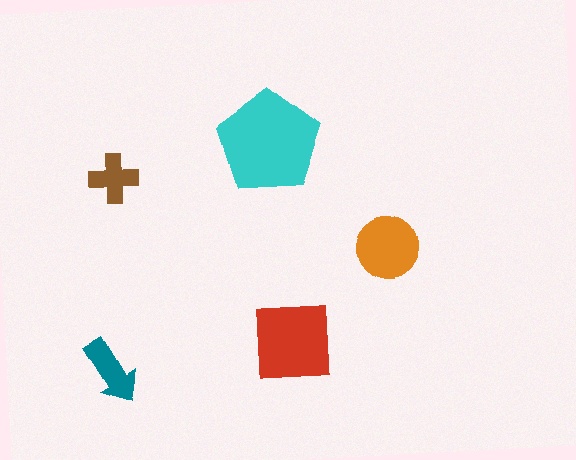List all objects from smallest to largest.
The brown cross, the teal arrow, the orange circle, the red square, the cyan pentagon.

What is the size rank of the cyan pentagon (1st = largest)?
1st.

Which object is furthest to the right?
The orange circle is rightmost.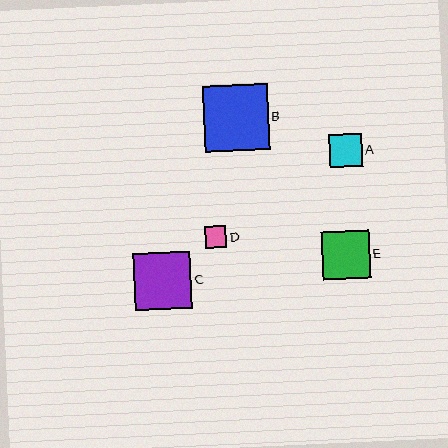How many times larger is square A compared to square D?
Square A is approximately 1.5 times the size of square D.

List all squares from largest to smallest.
From largest to smallest: B, C, E, A, D.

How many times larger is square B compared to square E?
Square B is approximately 1.4 times the size of square E.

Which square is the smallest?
Square D is the smallest with a size of approximately 22 pixels.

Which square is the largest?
Square B is the largest with a size of approximately 65 pixels.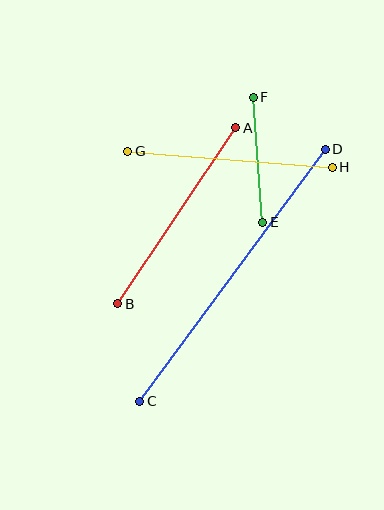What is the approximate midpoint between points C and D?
The midpoint is at approximately (233, 275) pixels.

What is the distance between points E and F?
The distance is approximately 125 pixels.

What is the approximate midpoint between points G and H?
The midpoint is at approximately (230, 159) pixels.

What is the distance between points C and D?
The distance is approximately 313 pixels.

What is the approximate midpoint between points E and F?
The midpoint is at approximately (258, 160) pixels.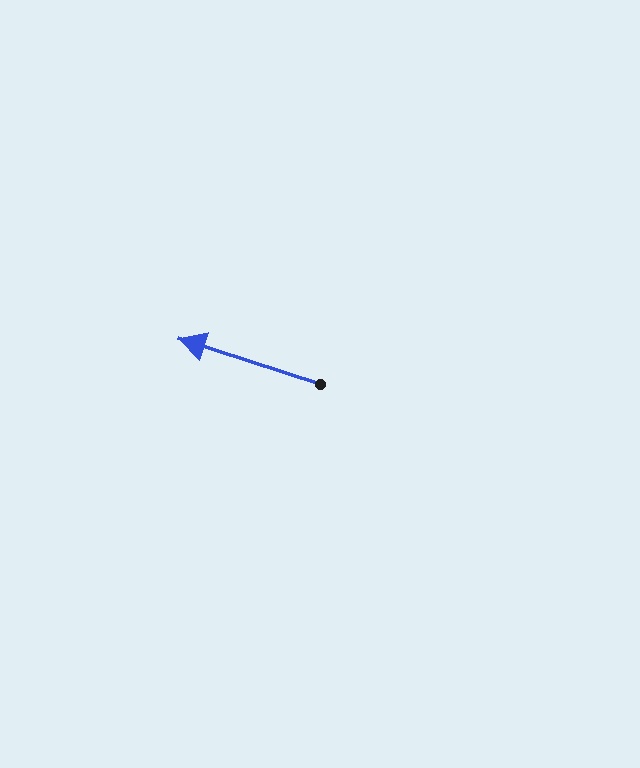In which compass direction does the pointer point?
West.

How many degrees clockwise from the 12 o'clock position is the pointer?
Approximately 288 degrees.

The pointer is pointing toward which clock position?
Roughly 10 o'clock.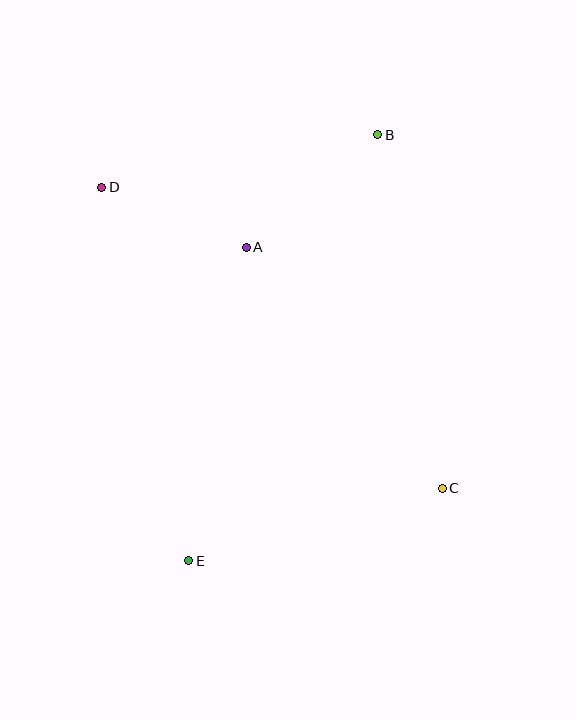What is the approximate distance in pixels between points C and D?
The distance between C and D is approximately 455 pixels.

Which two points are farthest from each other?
Points B and E are farthest from each other.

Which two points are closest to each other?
Points A and D are closest to each other.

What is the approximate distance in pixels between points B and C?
The distance between B and C is approximately 360 pixels.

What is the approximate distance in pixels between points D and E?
The distance between D and E is approximately 384 pixels.